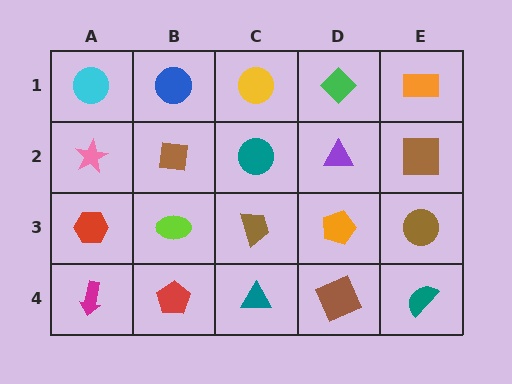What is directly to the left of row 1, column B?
A cyan circle.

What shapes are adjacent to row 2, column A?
A cyan circle (row 1, column A), a red hexagon (row 3, column A), a brown square (row 2, column B).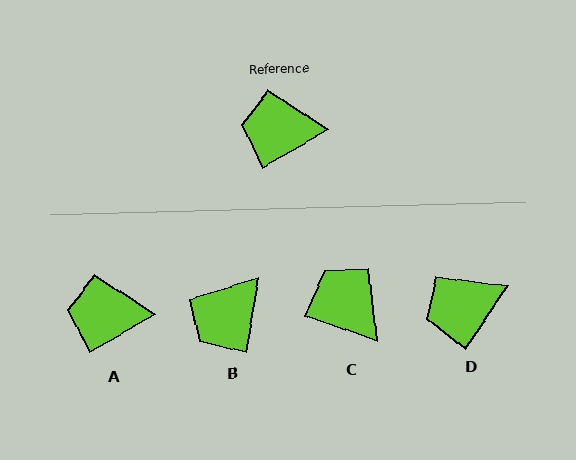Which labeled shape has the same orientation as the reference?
A.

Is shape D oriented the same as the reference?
No, it is off by about 26 degrees.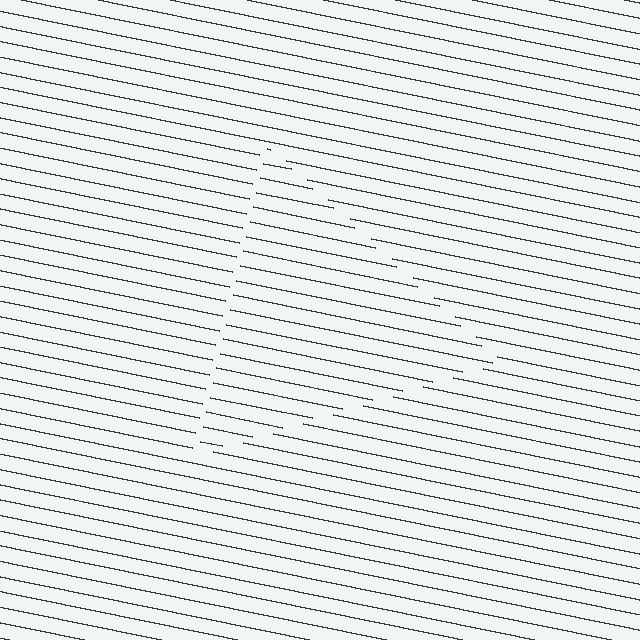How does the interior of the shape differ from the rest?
The interior of the shape contains the same grating, shifted by half a period — the contour is defined by the phase discontinuity where line-ends from the inner and outer gratings abut.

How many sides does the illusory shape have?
3 sides — the line-ends trace a triangle.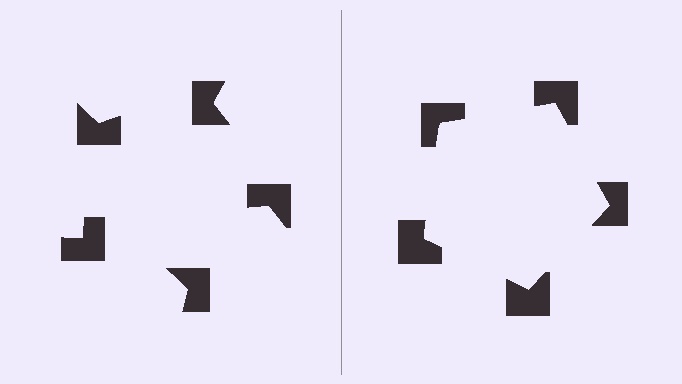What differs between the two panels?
The notched squares are positioned identically on both sides; only the wedge orientations differ. On the right they align to a pentagon; on the left they are misaligned.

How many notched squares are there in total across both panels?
10 — 5 on each side.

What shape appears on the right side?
An illusory pentagon.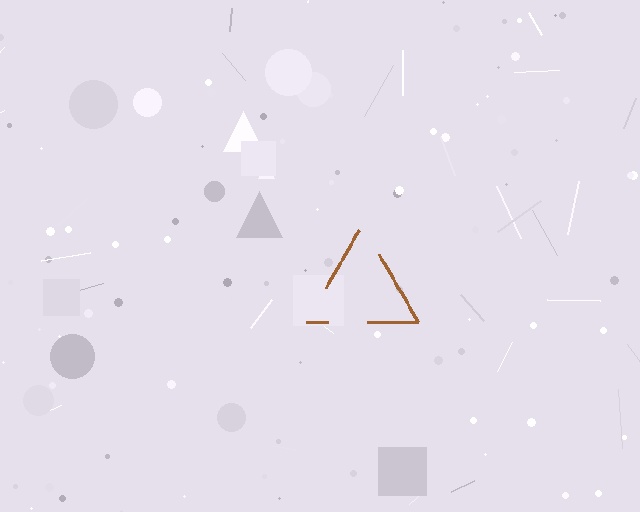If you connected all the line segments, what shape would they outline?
They would outline a triangle.